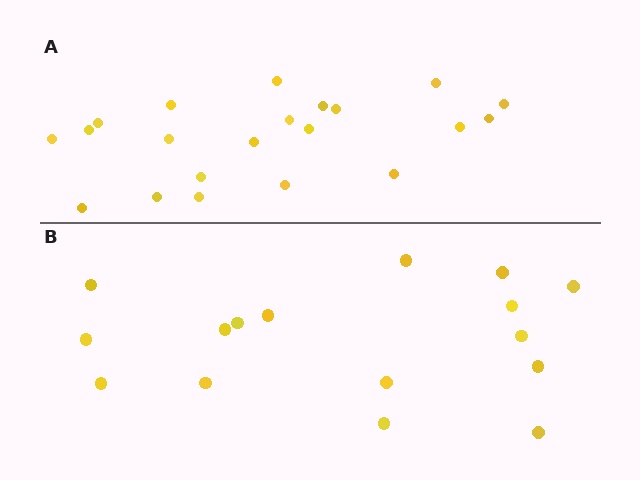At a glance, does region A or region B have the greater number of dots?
Region A (the top region) has more dots.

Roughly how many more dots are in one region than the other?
Region A has about 5 more dots than region B.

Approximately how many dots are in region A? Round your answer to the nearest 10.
About 20 dots. (The exact count is 21, which rounds to 20.)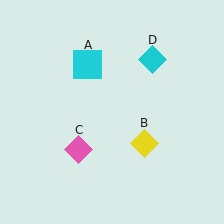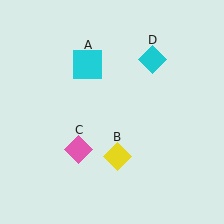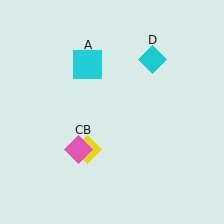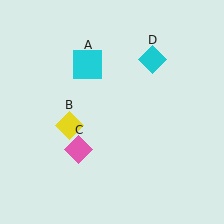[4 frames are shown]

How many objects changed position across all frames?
1 object changed position: yellow diamond (object B).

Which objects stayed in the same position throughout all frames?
Cyan square (object A) and pink diamond (object C) and cyan diamond (object D) remained stationary.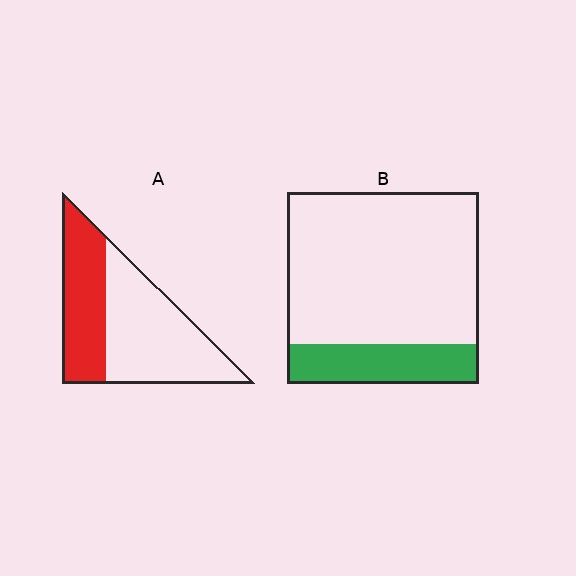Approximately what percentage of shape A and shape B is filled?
A is approximately 40% and B is approximately 20%.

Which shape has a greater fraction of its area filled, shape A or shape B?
Shape A.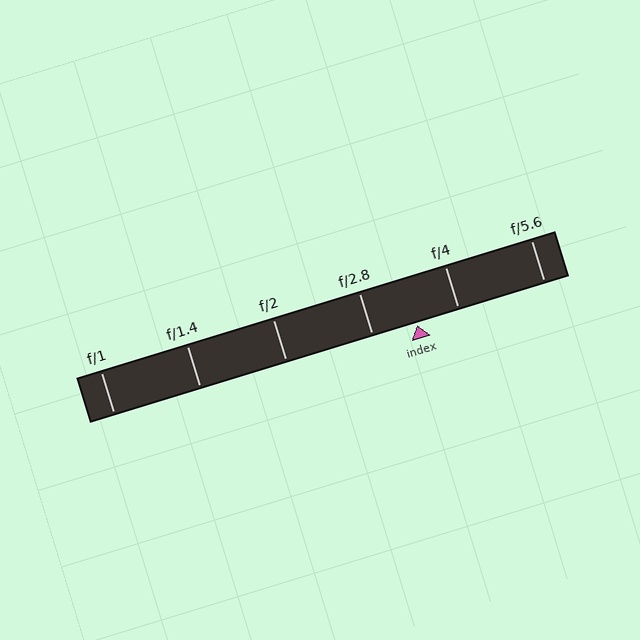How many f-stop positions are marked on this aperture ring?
There are 6 f-stop positions marked.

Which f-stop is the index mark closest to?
The index mark is closest to f/4.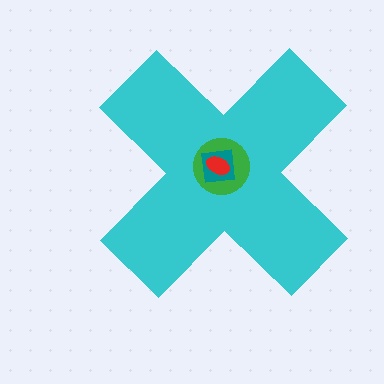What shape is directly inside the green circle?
The teal square.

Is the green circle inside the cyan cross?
Yes.